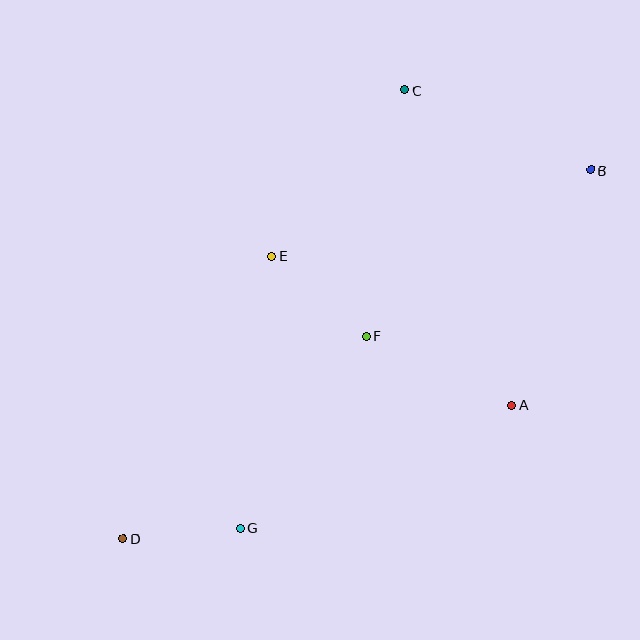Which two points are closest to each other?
Points D and G are closest to each other.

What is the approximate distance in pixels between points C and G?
The distance between C and G is approximately 468 pixels.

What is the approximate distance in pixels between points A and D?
The distance between A and D is approximately 410 pixels.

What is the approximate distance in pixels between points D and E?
The distance between D and E is approximately 319 pixels.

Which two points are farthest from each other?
Points B and D are farthest from each other.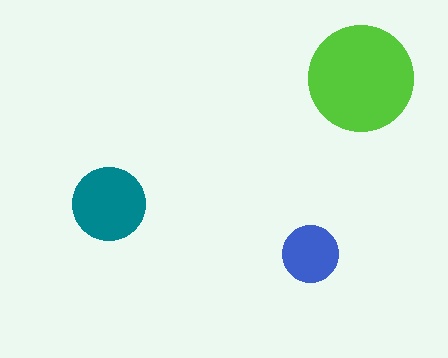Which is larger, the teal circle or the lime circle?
The lime one.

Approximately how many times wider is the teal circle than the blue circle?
About 1.5 times wider.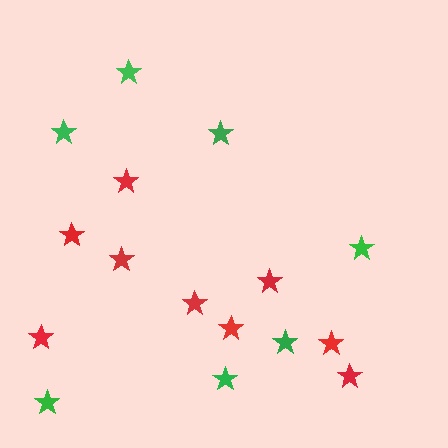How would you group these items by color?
There are 2 groups: one group of red stars (9) and one group of green stars (7).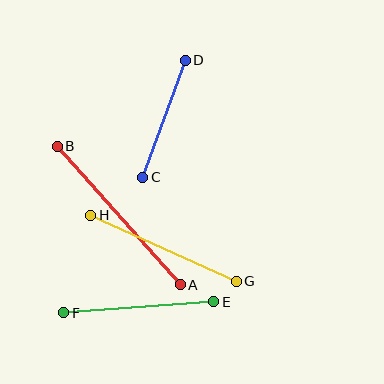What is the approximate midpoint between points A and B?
The midpoint is at approximately (119, 215) pixels.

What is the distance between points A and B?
The distance is approximately 185 pixels.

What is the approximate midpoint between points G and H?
The midpoint is at approximately (163, 248) pixels.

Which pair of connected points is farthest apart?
Points A and B are farthest apart.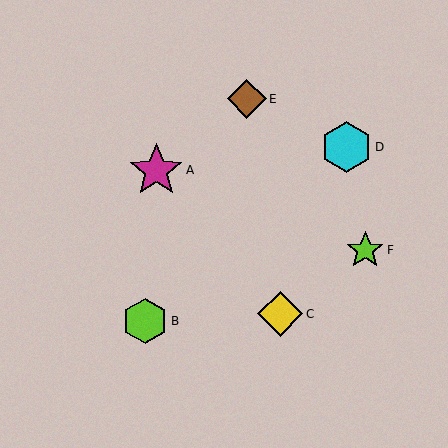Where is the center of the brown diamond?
The center of the brown diamond is at (247, 99).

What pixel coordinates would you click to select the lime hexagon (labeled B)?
Click at (145, 321) to select the lime hexagon B.